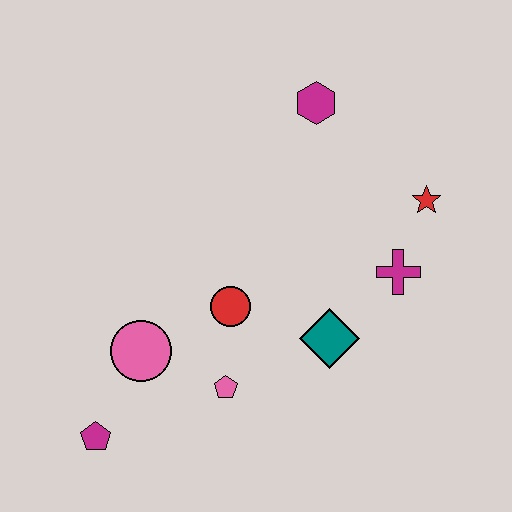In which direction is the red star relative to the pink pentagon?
The red star is to the right of the pink pentagon.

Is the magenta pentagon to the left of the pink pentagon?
Yes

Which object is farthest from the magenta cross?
The magenta pentagon is farthest from the magenta cross.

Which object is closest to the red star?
The magenta cross is closest to the red star.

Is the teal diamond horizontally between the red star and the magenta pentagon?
Yes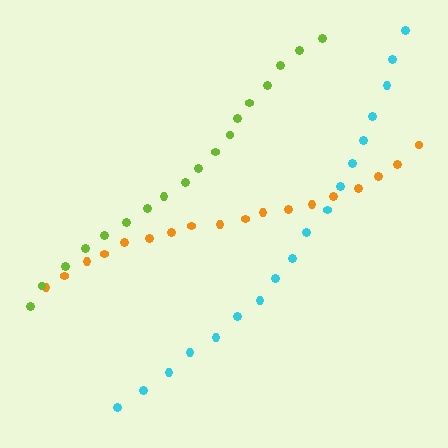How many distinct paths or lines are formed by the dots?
There are 3 distinct paths.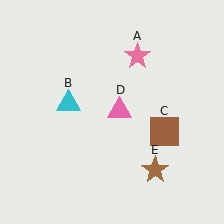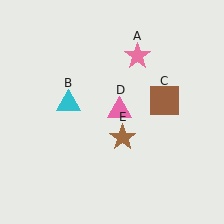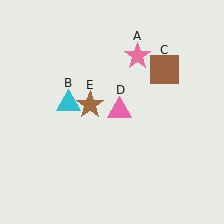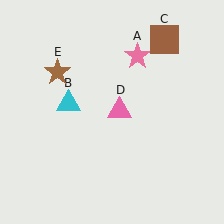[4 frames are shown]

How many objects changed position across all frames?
2 objects changed position: brown square (object C), brown star (object E).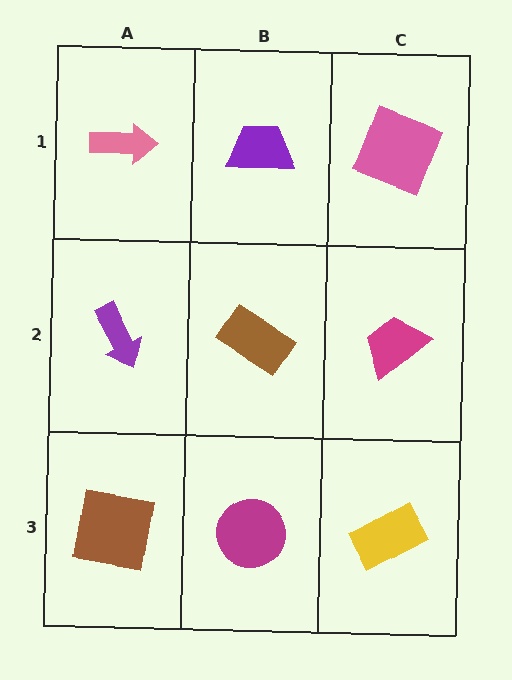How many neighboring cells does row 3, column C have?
2.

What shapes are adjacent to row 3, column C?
A magenta trapezoid (row 2, column C), a magenta circle (row 3, column B).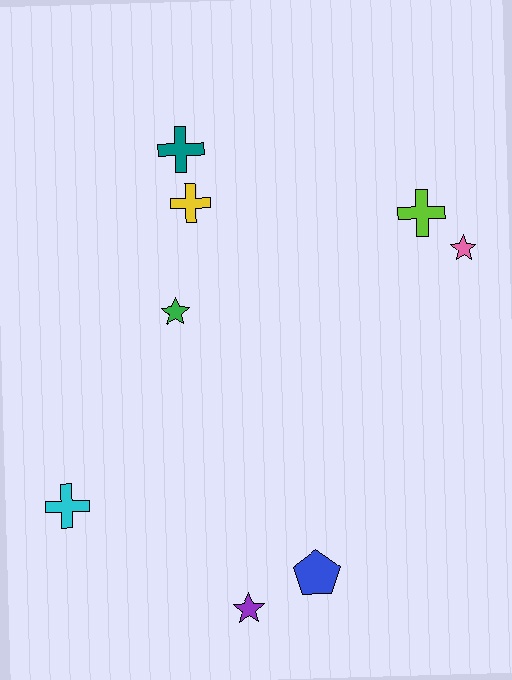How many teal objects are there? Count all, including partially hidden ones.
There is 1 teal object.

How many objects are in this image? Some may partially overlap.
There are 8 objects.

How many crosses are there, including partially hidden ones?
There are 4 crosses.